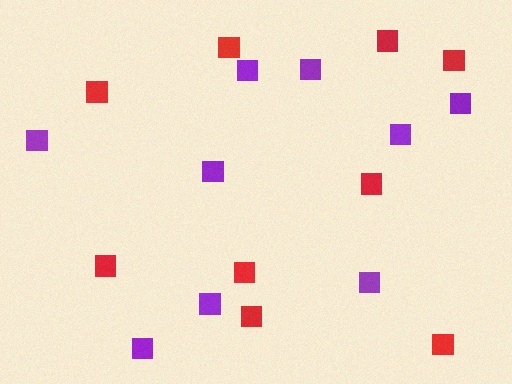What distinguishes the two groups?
There are 2 groups: one group of purple squares (9) and one group of red squares (9).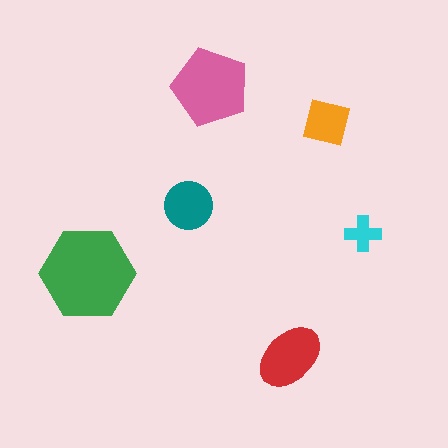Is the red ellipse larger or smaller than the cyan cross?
Larger.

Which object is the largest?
The green hexagon.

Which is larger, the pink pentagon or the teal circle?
The pink pentagon.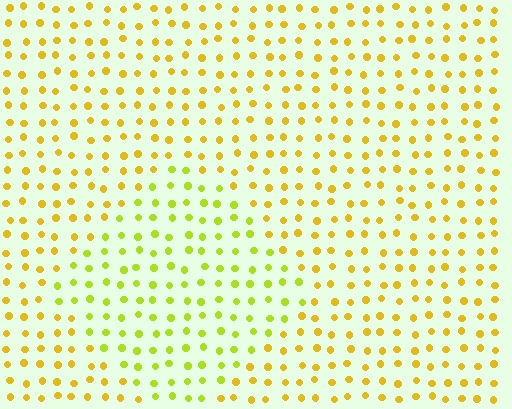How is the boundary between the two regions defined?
The boundary is defined purely by a slight shift in hue (about 30 degrees). Spacing, size, and orientation are identical on both sides.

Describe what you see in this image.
The image is filled with small yellow elements in a uniform arrangement. A diamond-shaped region is visible where the elements are tinted to a slightly different hue, forming a subtle color boundary.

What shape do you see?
I see a diamond.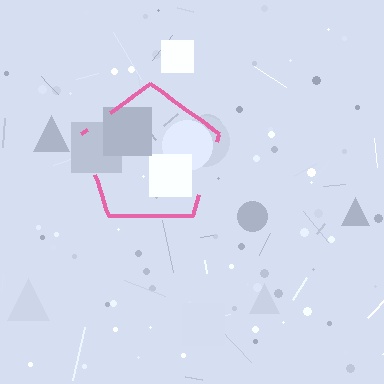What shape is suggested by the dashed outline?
The dashed outline suggests a pentagon.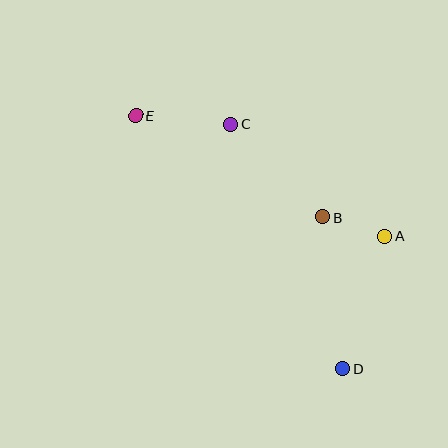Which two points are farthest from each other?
Points D and E are farthest from each other.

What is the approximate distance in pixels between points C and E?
The distance between C and E is approximately 96 pixels.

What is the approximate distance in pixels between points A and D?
The distance between A and D is approximately 138 pixels.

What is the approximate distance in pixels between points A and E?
The distance between A and E is approximately 277 pixels.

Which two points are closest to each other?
Points A and B are closest to each other.